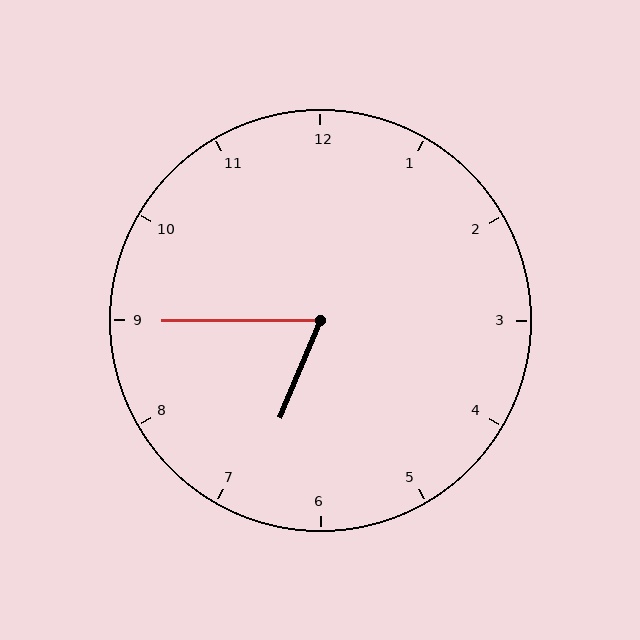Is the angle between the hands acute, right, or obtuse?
It is acute.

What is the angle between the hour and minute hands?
Approximately 68 degrees.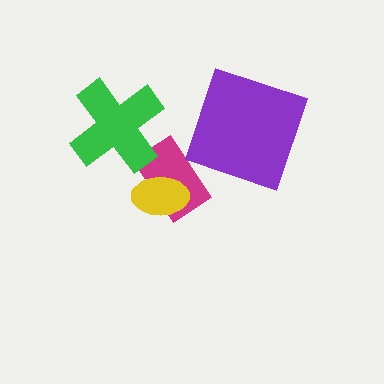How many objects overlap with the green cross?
1 object overlaps with the green cross.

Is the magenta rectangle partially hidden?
Yes, it is partially covered by another shape.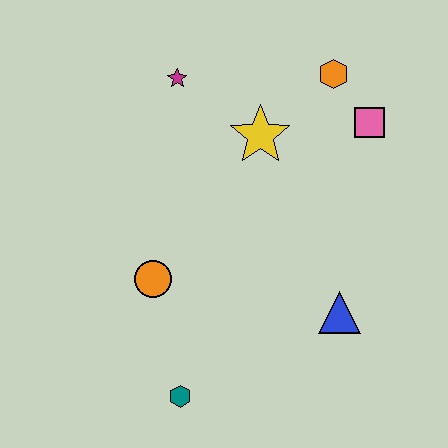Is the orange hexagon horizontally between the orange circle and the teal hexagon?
No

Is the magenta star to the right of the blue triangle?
No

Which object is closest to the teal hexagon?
The orange circle is closest to the teal hexagon.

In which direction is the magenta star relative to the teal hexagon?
The magenta star is above the teal hexagon.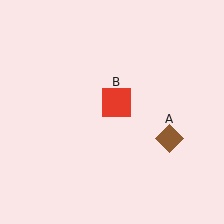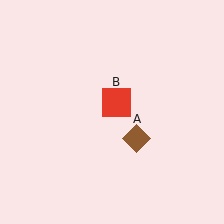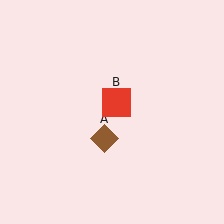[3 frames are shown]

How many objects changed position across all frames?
1 object changed position: brown diamond (object A).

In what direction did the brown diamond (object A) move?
The brown diamond (object A) moved left.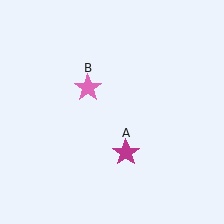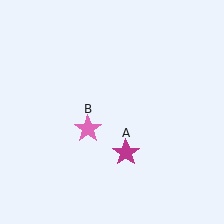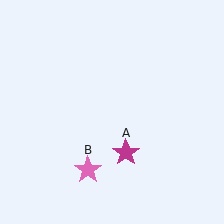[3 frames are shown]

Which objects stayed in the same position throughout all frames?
Magenta star (object A) remained stationary.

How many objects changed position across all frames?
1 object changed position: pink star (object B).